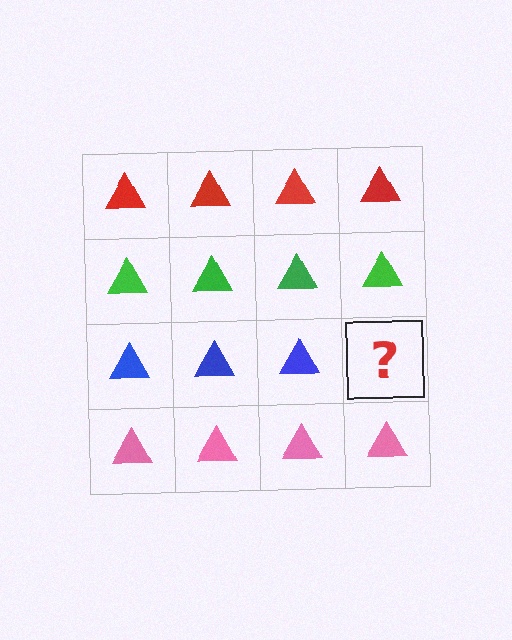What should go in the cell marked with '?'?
The missing cell should contain a blue triangle.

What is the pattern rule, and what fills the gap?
The rule is that each row has a consistent color. The gap should be filled with a blue triangle.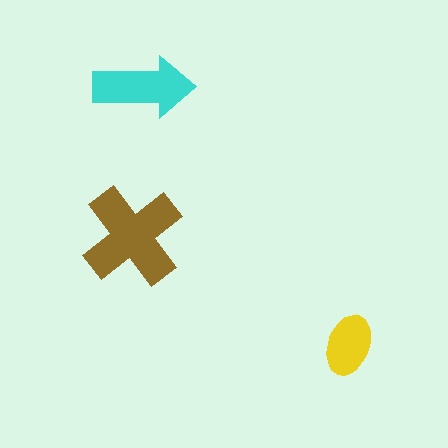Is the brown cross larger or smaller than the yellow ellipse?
Larger.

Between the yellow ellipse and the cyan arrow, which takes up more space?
The cyan arrow.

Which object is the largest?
The brown cross.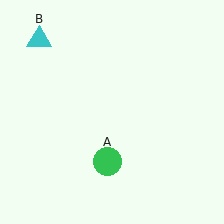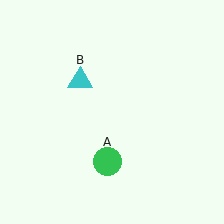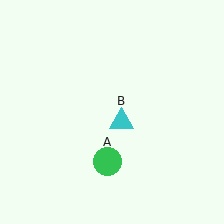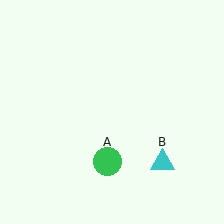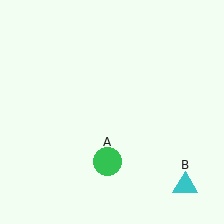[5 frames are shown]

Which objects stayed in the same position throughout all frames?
Green circle (object A) remained stationary.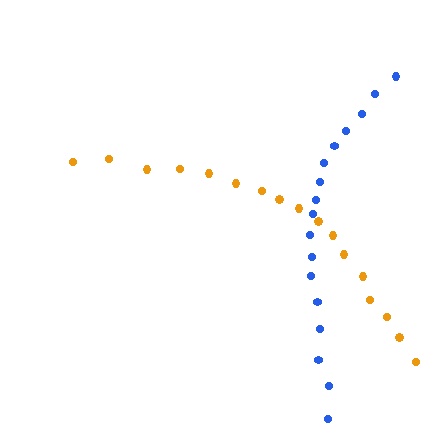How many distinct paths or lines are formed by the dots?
There are 2 distinct paths.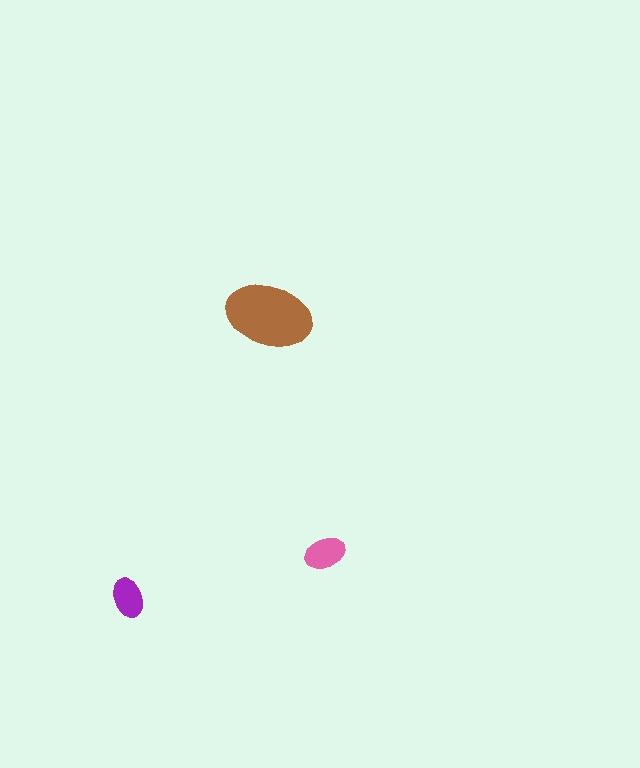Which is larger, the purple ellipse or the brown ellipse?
The brown one.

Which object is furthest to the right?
The pink ellipse is rightmost.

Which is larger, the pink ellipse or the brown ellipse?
The brown one.